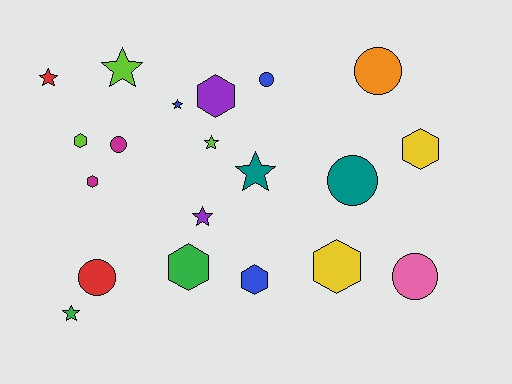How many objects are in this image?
There are 20 objects.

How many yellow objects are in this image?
There are 2 yellow objects.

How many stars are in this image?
There are 7 stars.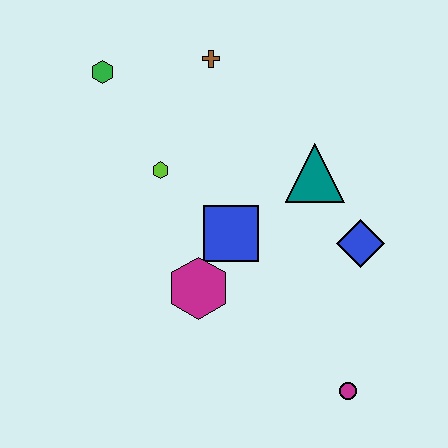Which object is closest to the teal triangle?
The blue diamond is closest to the teal triangle.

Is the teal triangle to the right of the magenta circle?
No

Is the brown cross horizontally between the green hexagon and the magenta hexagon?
No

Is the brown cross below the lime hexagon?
No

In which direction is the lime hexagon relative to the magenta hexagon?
The lime hexagon is above the magenta hexagon.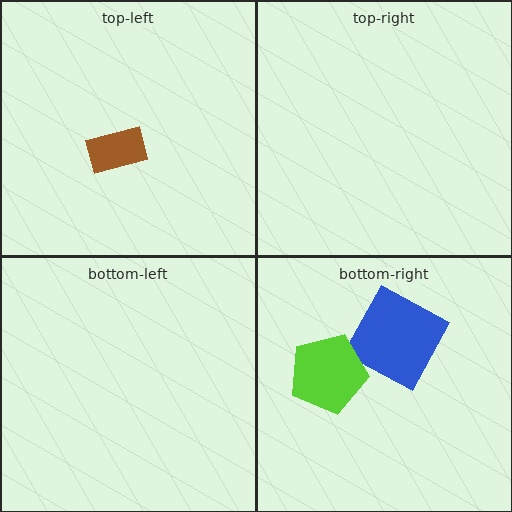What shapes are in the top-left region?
The brown rectangle.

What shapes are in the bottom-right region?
The blue square, the lime pentagon.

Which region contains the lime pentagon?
The bottom-right region.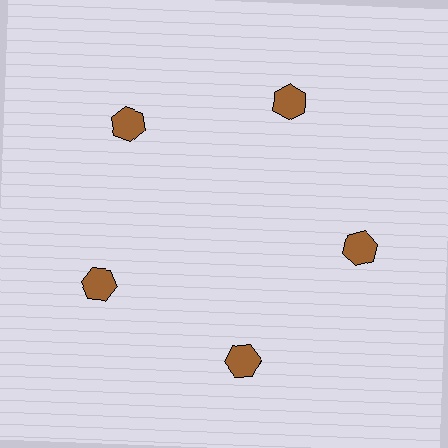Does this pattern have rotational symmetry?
Yes, this pattern has 5-fold rotational symmetry. It looks the same after rotating 72 degrees around the center.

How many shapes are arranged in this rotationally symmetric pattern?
There are 5 shapes, arranged in 5 groups of 1.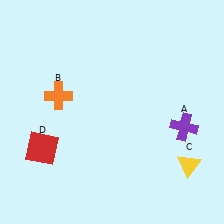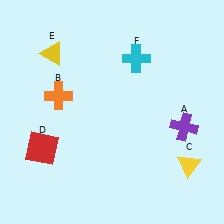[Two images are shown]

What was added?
A yellow triangle (E), a cyan cross (F) were added in Image 2.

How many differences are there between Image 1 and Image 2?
There are 2 differences between the two images.